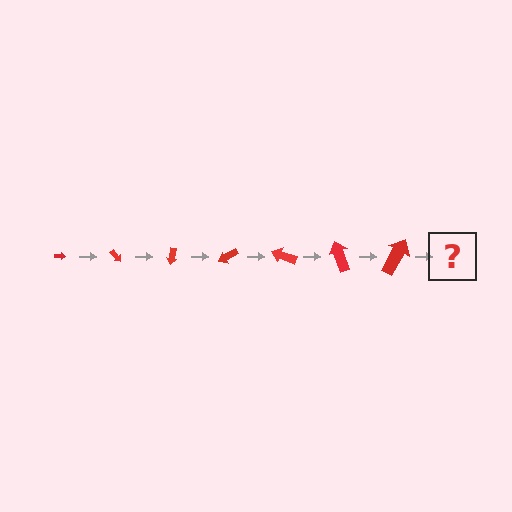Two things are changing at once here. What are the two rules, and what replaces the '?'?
The two rules are that the arrow grows larger each step and it rotates 50 degrees each step. The '?' should be an arrow, larger than the previous one and rotated 350 degrees from the start.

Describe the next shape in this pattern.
It should be an arrow, larger than the previous one and rotated 350 degrees from the start.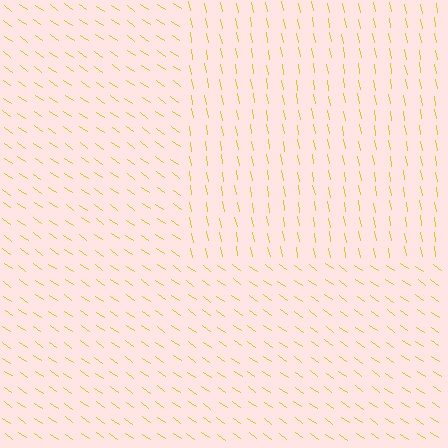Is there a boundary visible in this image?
Yes, there is a texture boundary formed by a change in line orientation.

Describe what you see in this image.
The image is filled with small yellow line segments. A rectangle region in the image has lines oriented differently from the surrounding lines, creating a visible texture boundary.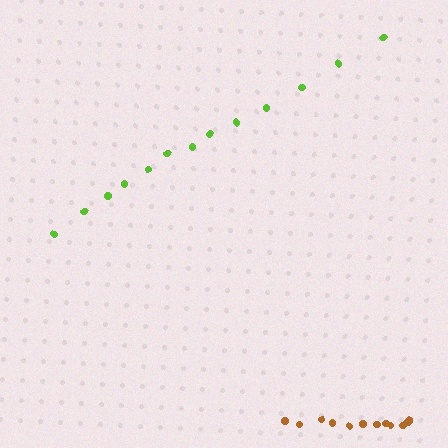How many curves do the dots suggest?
There are 2 distinct paths.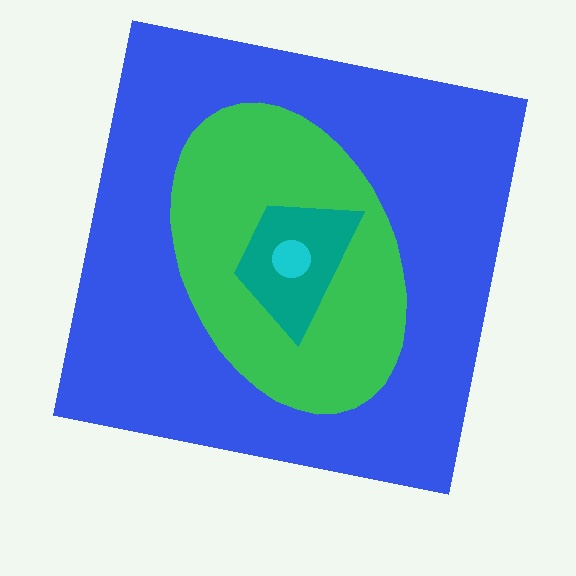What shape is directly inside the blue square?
The green ellipse.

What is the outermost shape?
The blue square.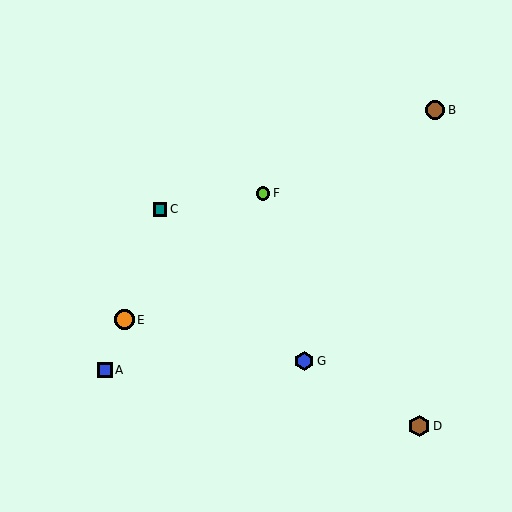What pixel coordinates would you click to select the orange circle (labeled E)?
Click at (124, 320) to select the orange circle E.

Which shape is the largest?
The brown hexagon (labeled D) is the largest.